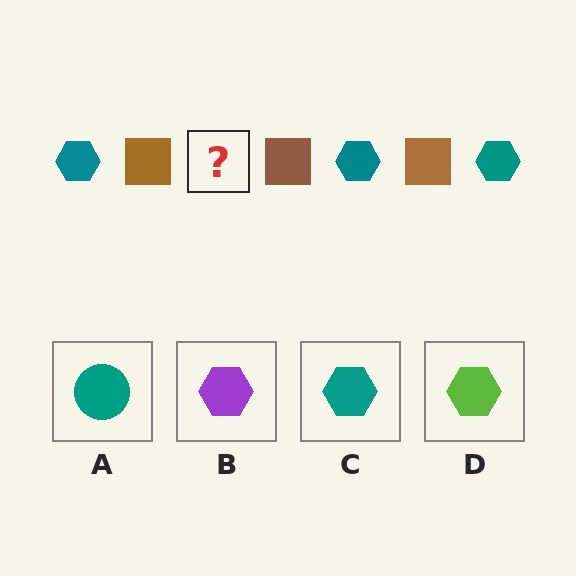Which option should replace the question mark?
Option C.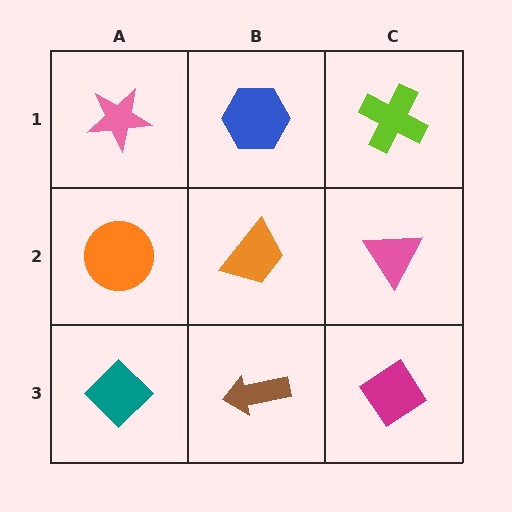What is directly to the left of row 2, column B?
An orange circle.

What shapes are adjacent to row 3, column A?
An orange circle (row 2, column A), a brown arrow (row 3, column B).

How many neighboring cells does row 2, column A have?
3.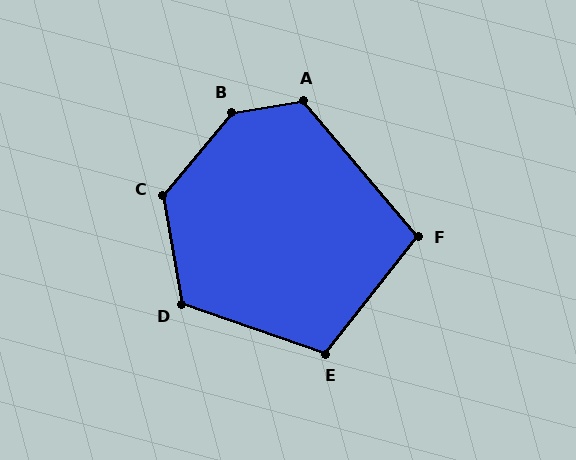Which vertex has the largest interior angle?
B, at approximately 139 degrees.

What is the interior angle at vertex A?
Approximately 121 degrees (obtuse).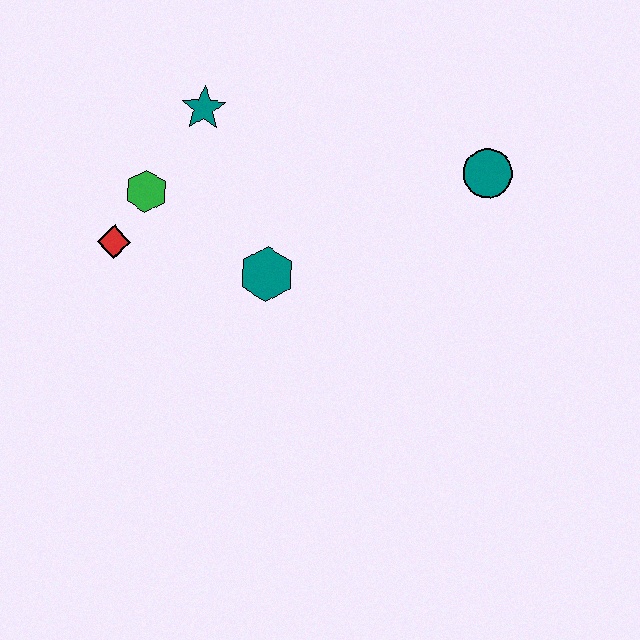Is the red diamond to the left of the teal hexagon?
Yes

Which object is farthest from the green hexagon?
The teal circle is farthest from the green hexagon.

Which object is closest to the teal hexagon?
The green hexagon is closest to the teal hexagon.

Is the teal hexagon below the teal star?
Yes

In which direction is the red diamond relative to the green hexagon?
The red diamond is below the green hexagon.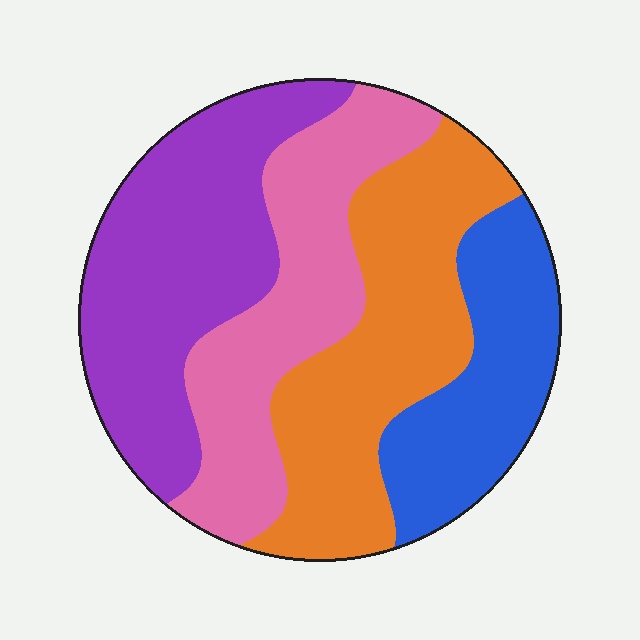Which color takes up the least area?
Blue, at roughly 20%.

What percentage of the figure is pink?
Pink covers around 25% of the figure.